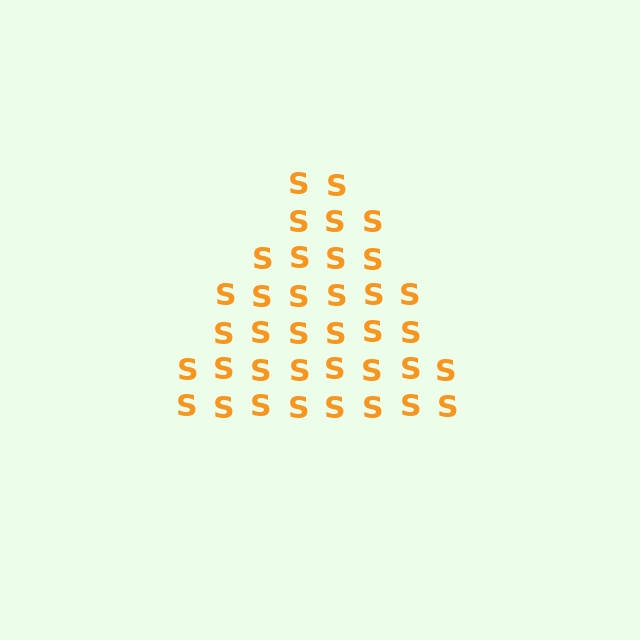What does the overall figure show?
The overall figure shows a triangle.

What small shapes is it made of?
It is made of small letter S's.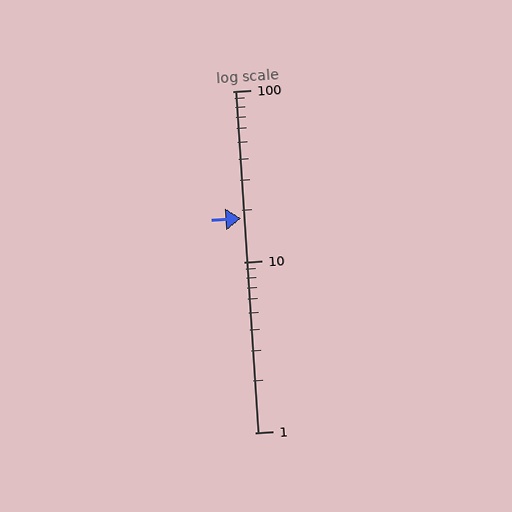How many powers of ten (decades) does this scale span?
The scale spans 2 decades, from 1 to 100.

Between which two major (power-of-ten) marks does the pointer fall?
The pointer is between 10 and 100.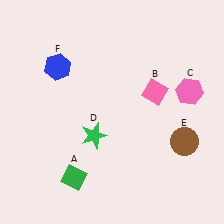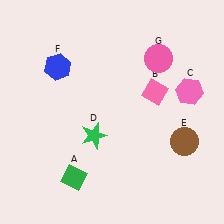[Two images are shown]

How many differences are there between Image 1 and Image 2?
There is 1 difference between the two images.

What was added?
A pink circle (G) was added in Image 2.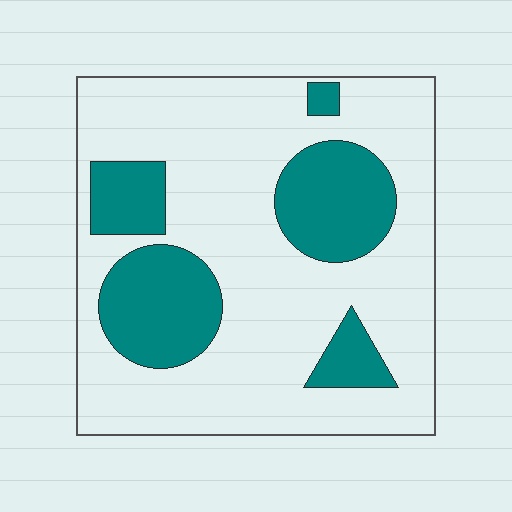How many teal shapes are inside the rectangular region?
5.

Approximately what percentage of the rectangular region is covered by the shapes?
Approximately 25%.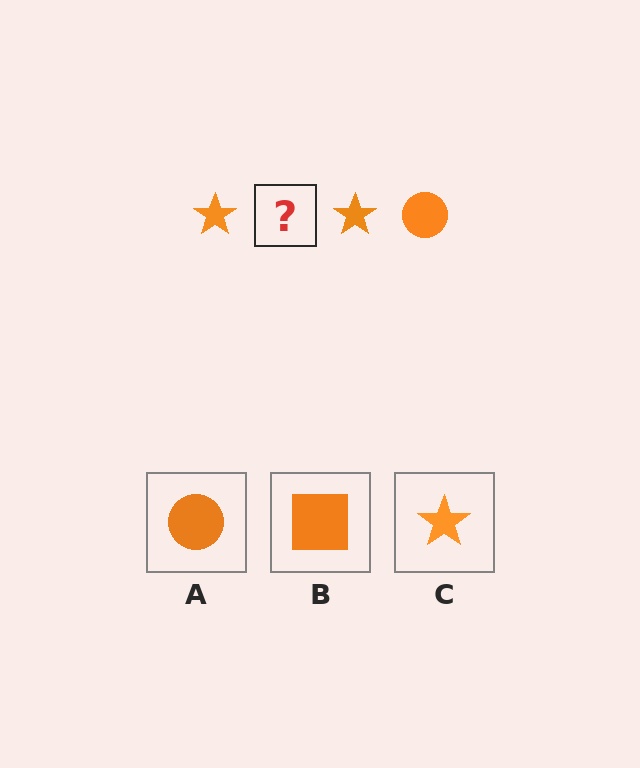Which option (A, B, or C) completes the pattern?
A.